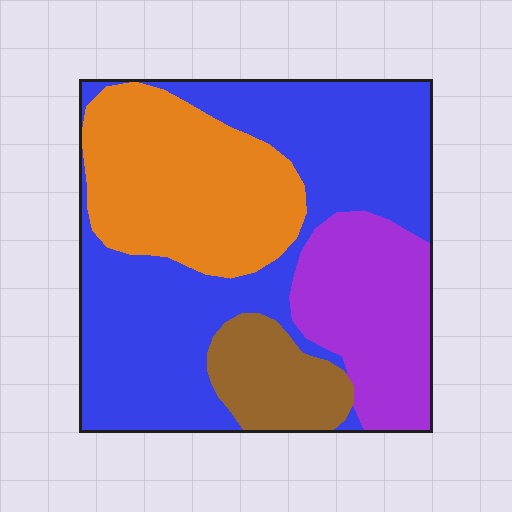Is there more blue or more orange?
Blue.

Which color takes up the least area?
Brown, at roughly 10%.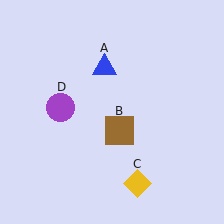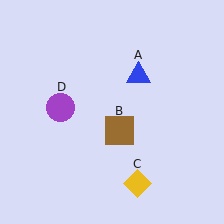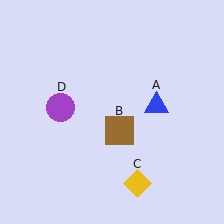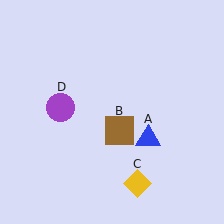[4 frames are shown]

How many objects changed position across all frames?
1 object changed position: blue triangle (object A).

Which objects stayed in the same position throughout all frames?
Brown square (object B) and yellow diamond (object C) and purple circle (object D) remained stationary.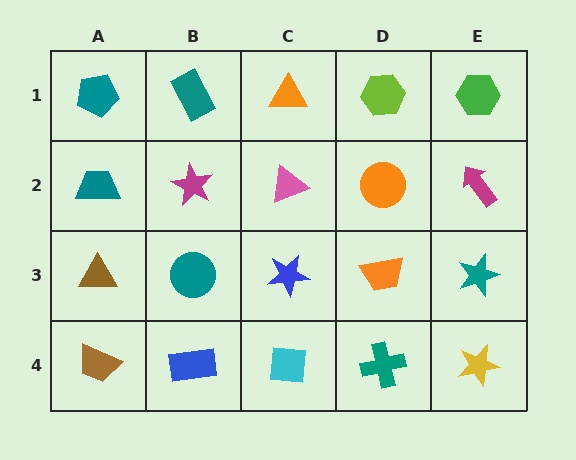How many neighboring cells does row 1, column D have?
3.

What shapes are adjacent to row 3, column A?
A teal trapezoid (row 2, column A), a brown trapezoid (row 4, column A), a teal circle (row 3, column B).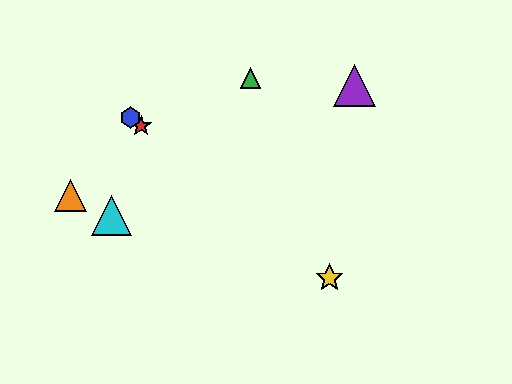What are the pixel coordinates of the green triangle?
The green triangle is at (250, 78).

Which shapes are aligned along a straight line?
The red star, the blue hexagon, the yellow star are aligned along a straight line.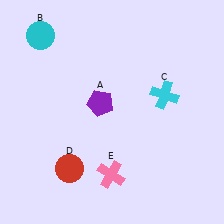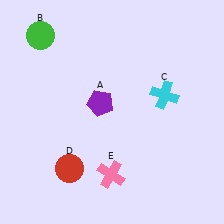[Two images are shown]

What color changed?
The circle (B) changed from cyan in Image 1 to green in Image 2.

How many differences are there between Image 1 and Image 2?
There is 1 difference between the two images.